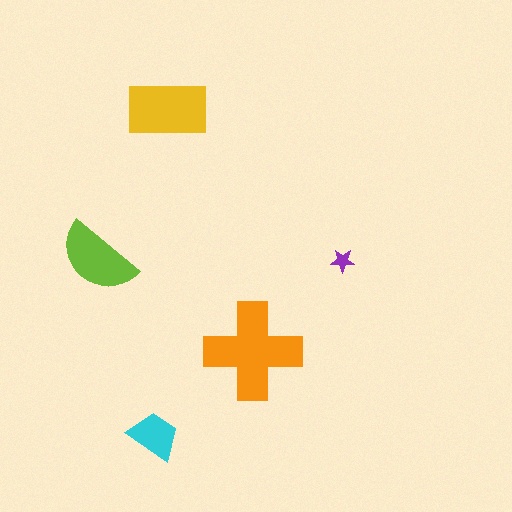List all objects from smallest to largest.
The purple star, the cyan trapezoid, the lime semicircle, the yellow rectangle, the orange cross.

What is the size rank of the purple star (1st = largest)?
5th.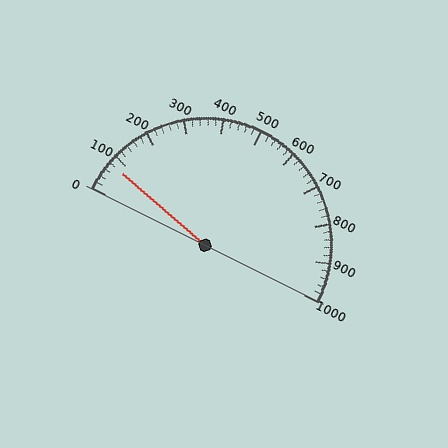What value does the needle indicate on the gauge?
The needle indicates approximately 80.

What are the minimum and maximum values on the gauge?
The gauge ranges from 0 to 1000.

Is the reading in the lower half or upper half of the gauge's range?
The reading is in the lower half of the range (0 to 1000).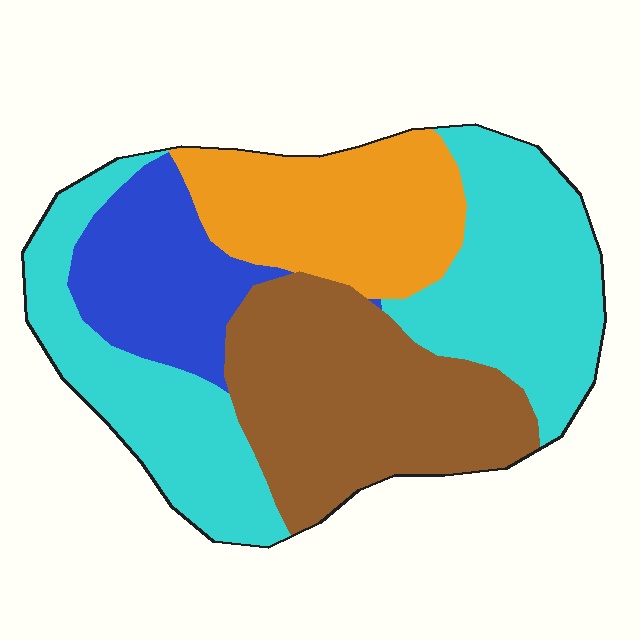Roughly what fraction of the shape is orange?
Orange covers around 20% of the shape.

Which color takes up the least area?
Blue, at roughly 15%.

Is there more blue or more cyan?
Cyan.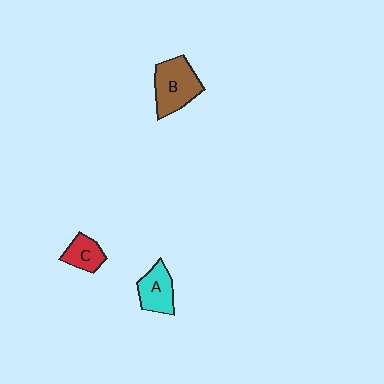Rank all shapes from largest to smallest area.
From largest to smallest: B (brown), A (cyan), C (red).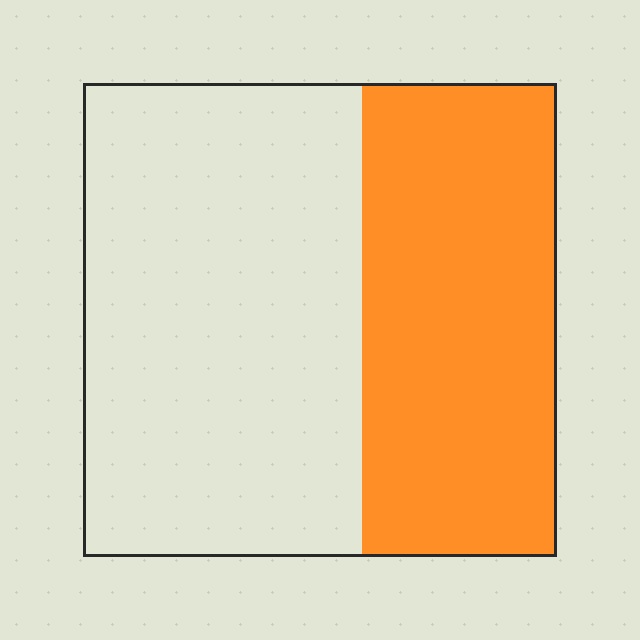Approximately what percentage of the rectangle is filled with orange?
Approximately 40%.